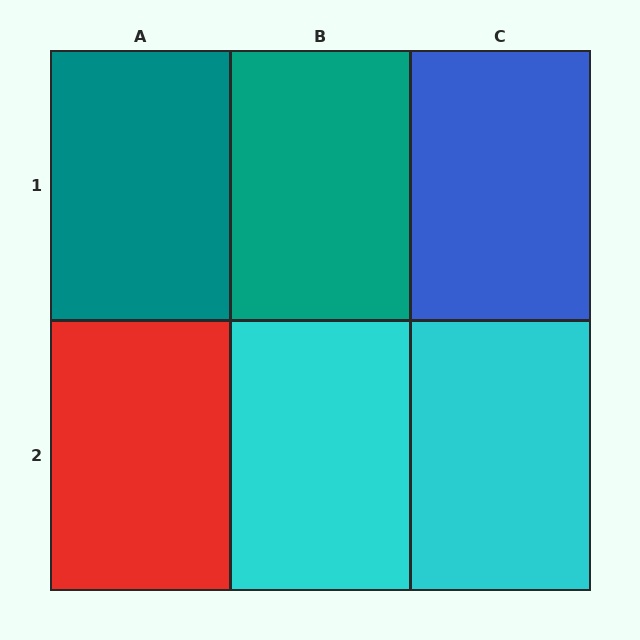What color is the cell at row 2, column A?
Red.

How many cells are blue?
1 cell is blue.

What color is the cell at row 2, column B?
Cyan.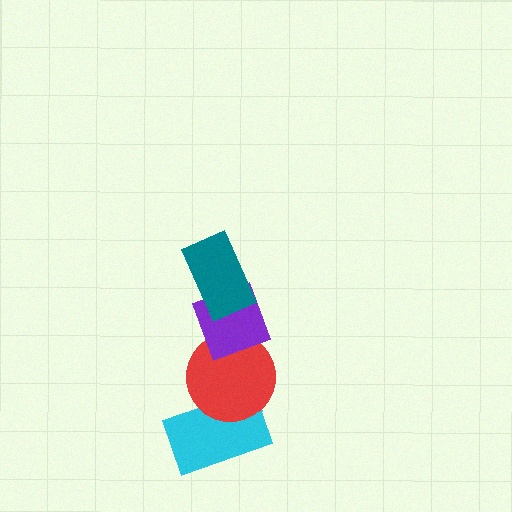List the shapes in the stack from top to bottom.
From top to bottom: the teal rectangle, the purple diamond, the red circle, the cyan rectangle.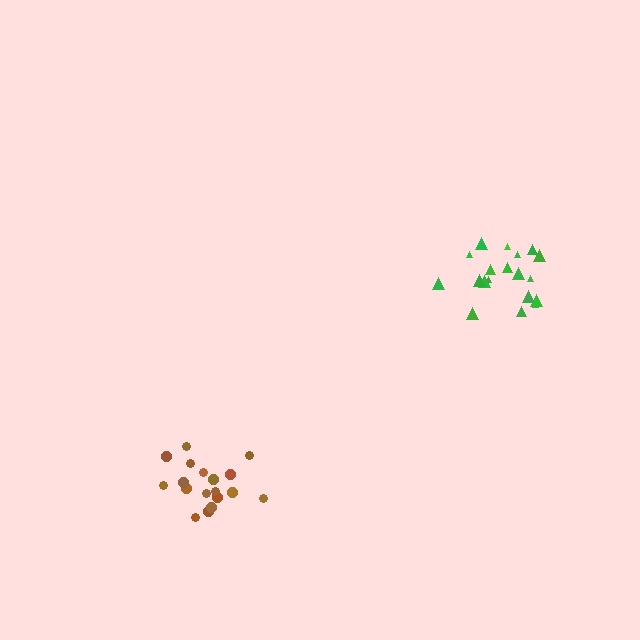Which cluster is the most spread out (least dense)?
Brown.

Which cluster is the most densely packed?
Green.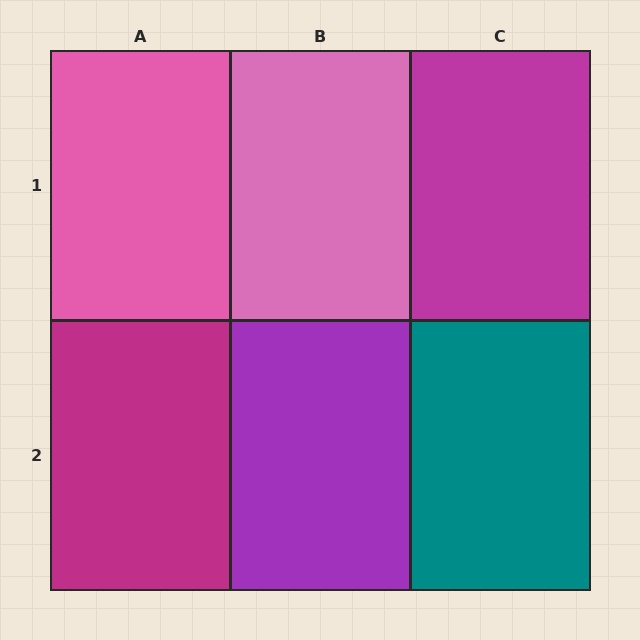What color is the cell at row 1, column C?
Magenta.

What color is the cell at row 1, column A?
Pink.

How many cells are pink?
2 cells are pink.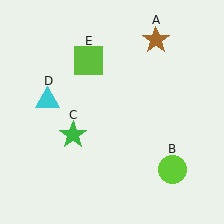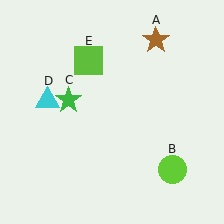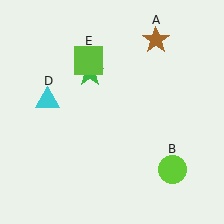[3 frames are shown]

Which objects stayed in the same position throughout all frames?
Brown star (object A) and lime circle (object B) and cyan triangle (object D) and lime square (object E) remained stationary.